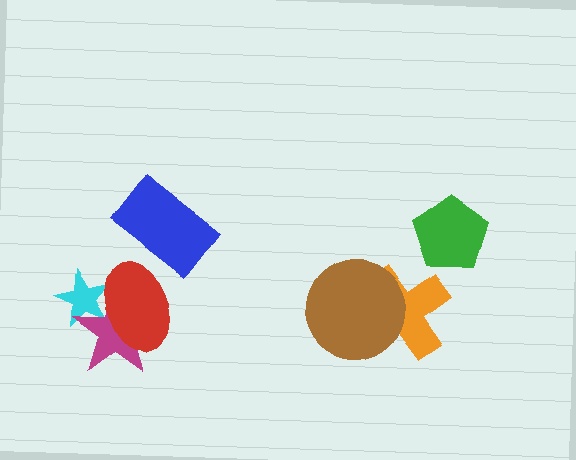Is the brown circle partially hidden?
No, no other shape covers it.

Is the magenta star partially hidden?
Yes, it is partially covered by another shape.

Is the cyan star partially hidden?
Yes, it is partially covered by another shape.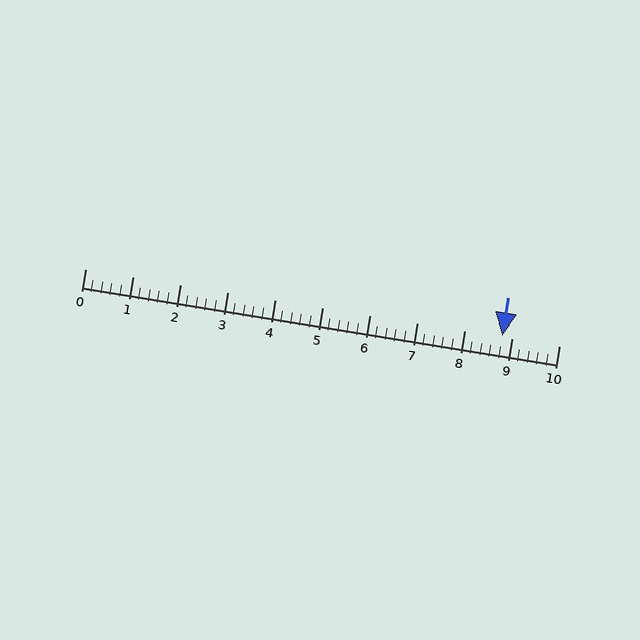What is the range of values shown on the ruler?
The ruler shows values from 0 to 10.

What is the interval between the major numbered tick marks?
The major tick marks are spaced 1 units apart.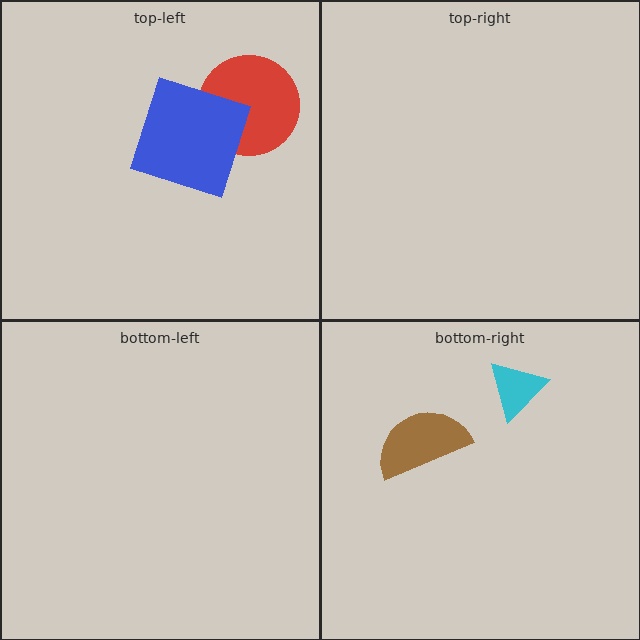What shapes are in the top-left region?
The red circle, the blue square.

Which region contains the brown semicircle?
The bottom-right region.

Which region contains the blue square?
The top-left region.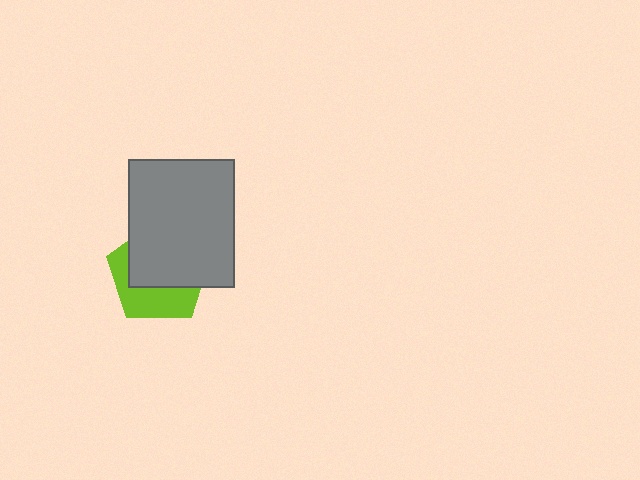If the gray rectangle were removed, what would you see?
You would see the complete lime pentagon.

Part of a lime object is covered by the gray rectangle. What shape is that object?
It is a pentagon.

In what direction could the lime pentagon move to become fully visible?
The lime pentagon could move toward the lower-left. That would shift it out from behind the gray rectangle entirely.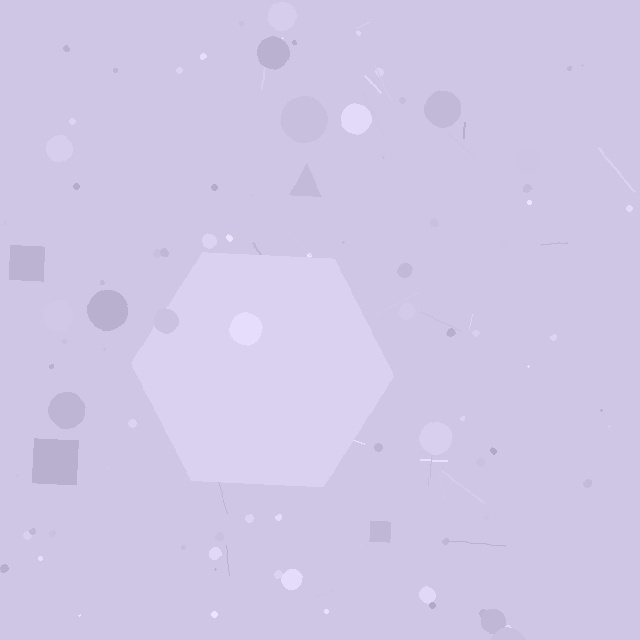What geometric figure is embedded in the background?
A hexagon is embedded in the background.